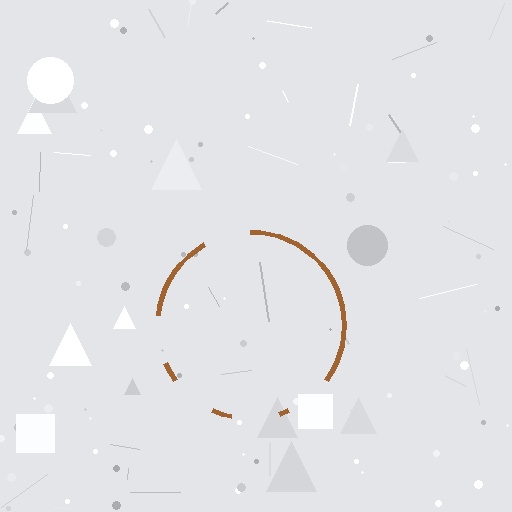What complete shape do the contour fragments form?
The contour fragments form a circle.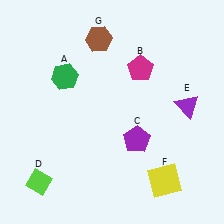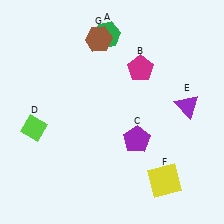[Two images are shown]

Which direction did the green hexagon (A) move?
The green hexagon (A) moved right.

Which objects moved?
The objects that moved are: the green hexagon (A), the lime diamond (D).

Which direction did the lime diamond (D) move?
The lime diamond (D) moved up.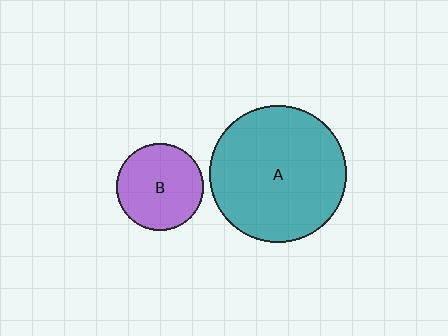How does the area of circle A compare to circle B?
Approximately 2.5 times.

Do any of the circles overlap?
No, none of the circles overlap.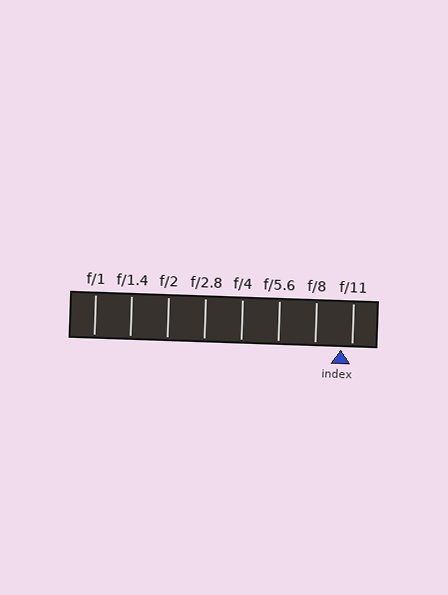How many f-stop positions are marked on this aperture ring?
There are 8 f-stop positions marked.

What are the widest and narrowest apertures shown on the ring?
The widest aperture shown is f/1 and the narrowest is f/11.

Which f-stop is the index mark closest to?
The index mark is closest to f/11.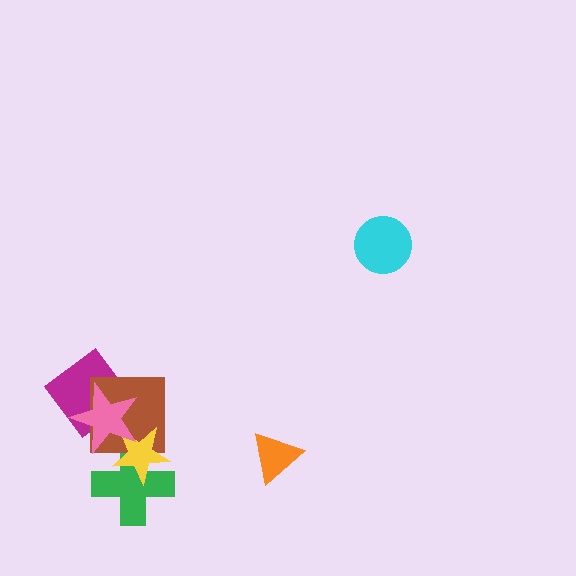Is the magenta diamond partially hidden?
Yes, it is partially covered by another shape.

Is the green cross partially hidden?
Yes, it is partially covered by another shape.